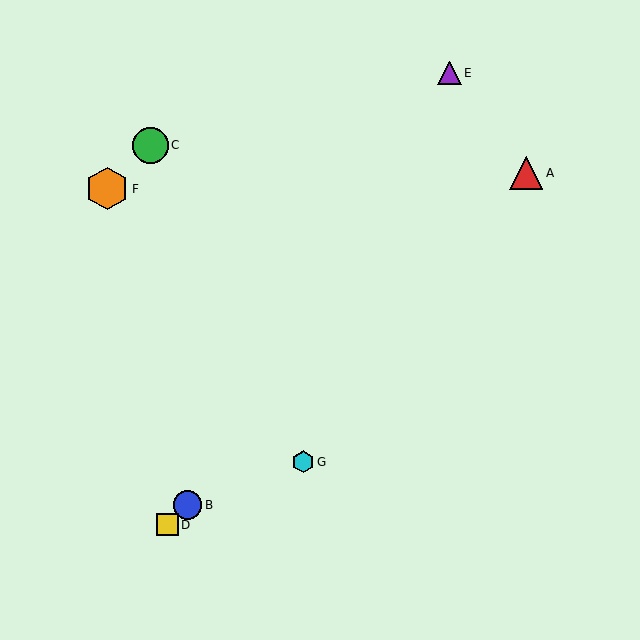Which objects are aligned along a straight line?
Objects A, B, D are aligned along a straight line.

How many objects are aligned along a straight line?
3 objects (A, B, D) are aligned along a straight line.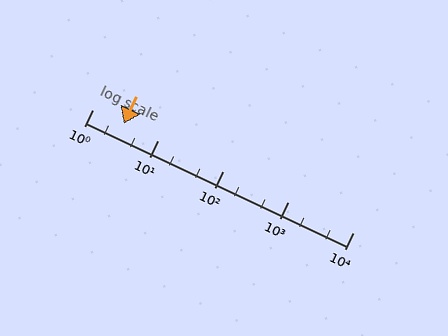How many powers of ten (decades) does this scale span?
The scale spans 4 decades, from 1 to 10000.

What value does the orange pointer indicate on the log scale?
The pointer indicates approximately 3.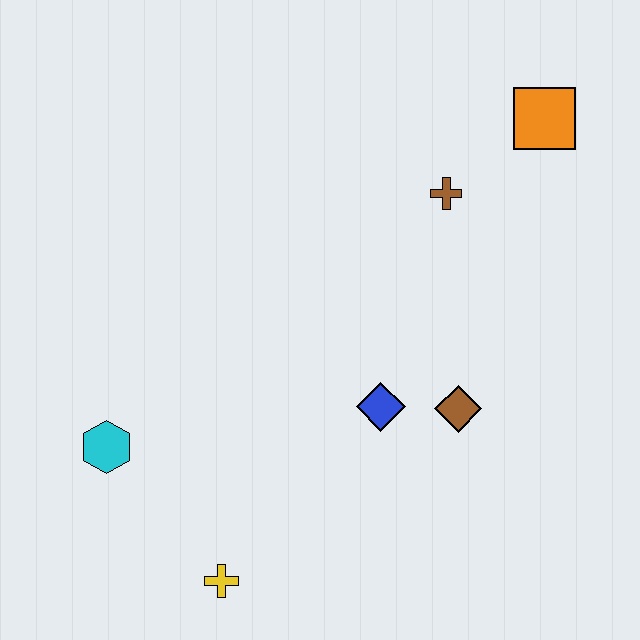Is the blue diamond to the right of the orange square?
No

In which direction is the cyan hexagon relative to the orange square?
The cyan hexagon is to the left of the orange square.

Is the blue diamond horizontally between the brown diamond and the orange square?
No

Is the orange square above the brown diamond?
Yes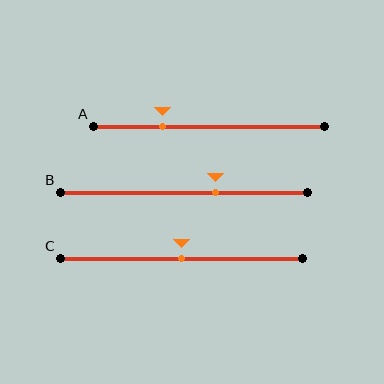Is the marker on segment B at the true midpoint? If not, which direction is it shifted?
No, the marker on segment B is shifted to the right by about 13% of the segment length.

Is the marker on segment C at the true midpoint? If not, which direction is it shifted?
Yes, the marker on segment C is at the true midpoint.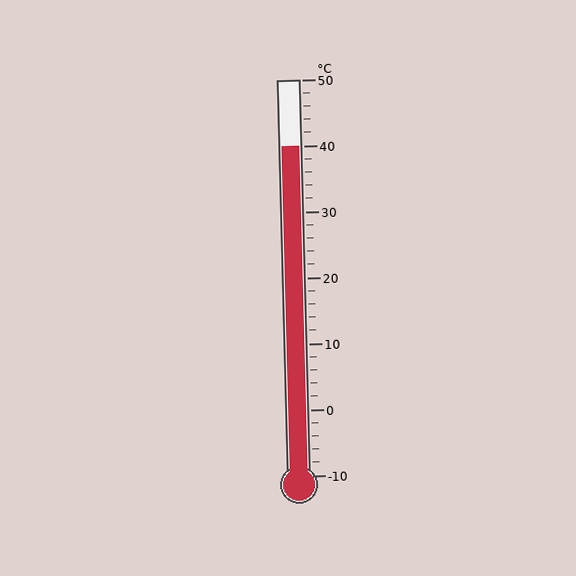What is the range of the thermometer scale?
The thermometer scale ranges from -10°C to 50°C.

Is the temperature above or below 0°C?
The temperature is above 0°C.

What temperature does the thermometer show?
The thermometer shows approximately 40°C.